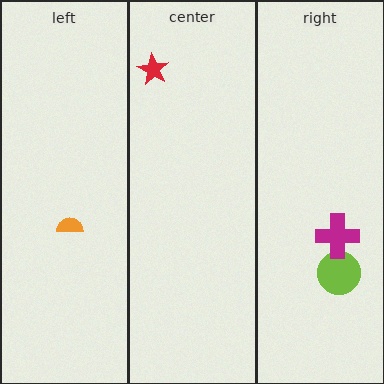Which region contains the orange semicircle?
The left region.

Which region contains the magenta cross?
The right region.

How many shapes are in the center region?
1.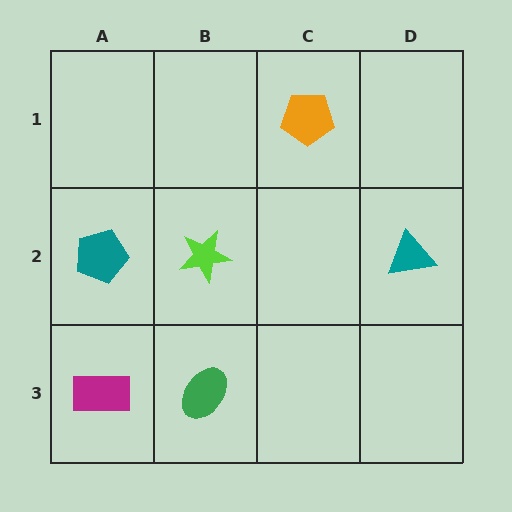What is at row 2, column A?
A teal pentagon.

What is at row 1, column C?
An orange pentagon.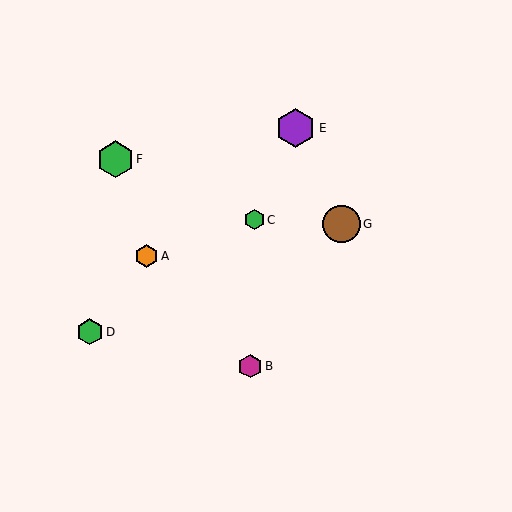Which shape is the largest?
The purple hexagon (labeled E) is the largest.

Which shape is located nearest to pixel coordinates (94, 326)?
The green hexagon (labeled D) at (90, 332) is nearest to that location.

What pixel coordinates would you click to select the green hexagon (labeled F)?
Click at (115, 159) to select the green hexagon F.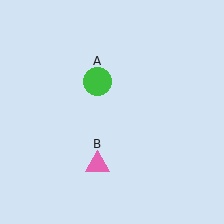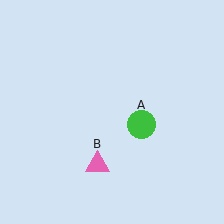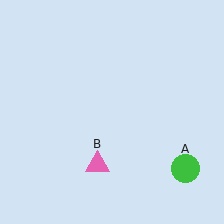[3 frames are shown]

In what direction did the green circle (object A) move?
The green circle (object A) moved down and to the right.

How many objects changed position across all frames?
1 object changed position: green circle (object A).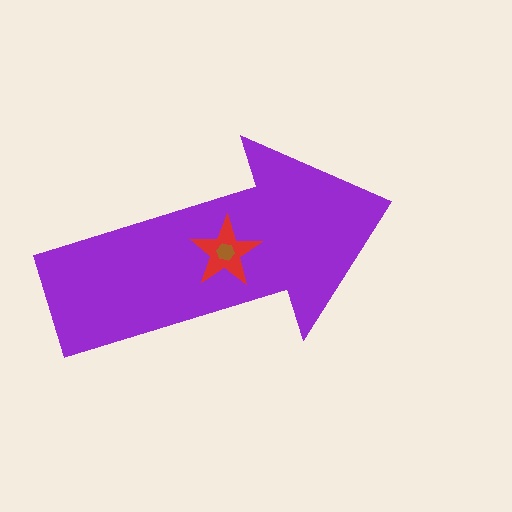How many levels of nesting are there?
3.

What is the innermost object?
The brown hexagon.